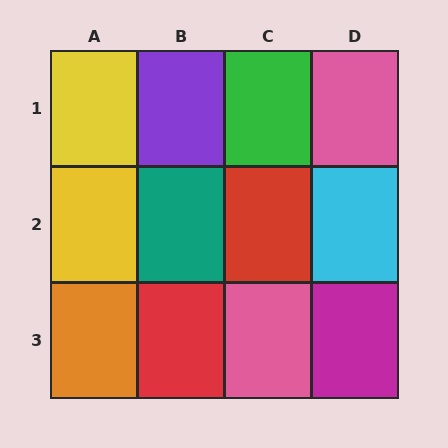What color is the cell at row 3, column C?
Pink.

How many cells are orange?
1 cell is orange.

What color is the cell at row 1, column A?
Yellow.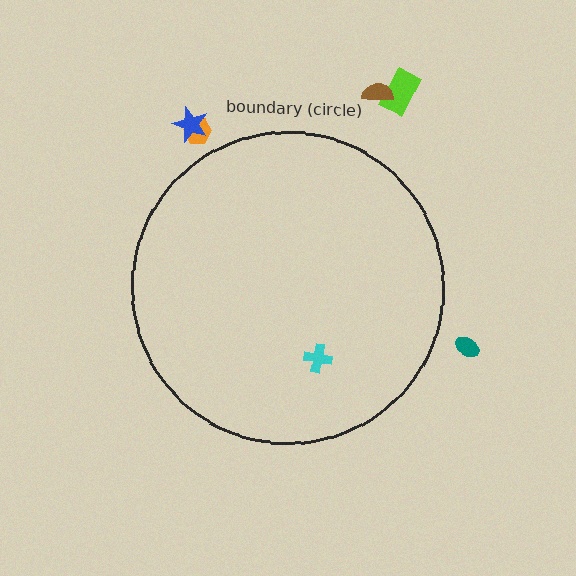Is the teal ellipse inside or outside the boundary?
Outside.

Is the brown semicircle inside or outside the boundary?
Outside.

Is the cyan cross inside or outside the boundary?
Inside.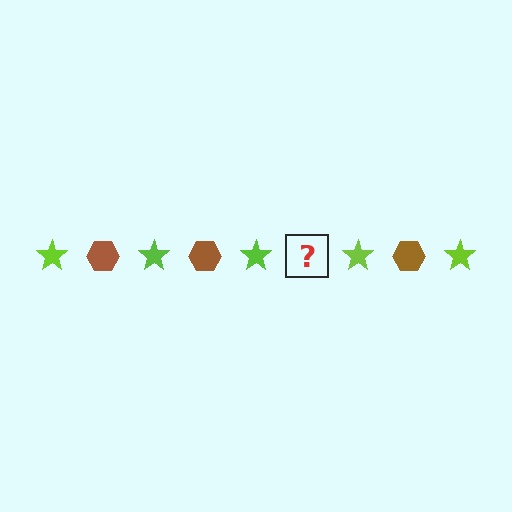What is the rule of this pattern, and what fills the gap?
The rule is that the pattern alternates between lime star and brown hexagon. The gap should be filled with a brown hexagon.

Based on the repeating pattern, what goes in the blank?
The blank should be a brown hexagon.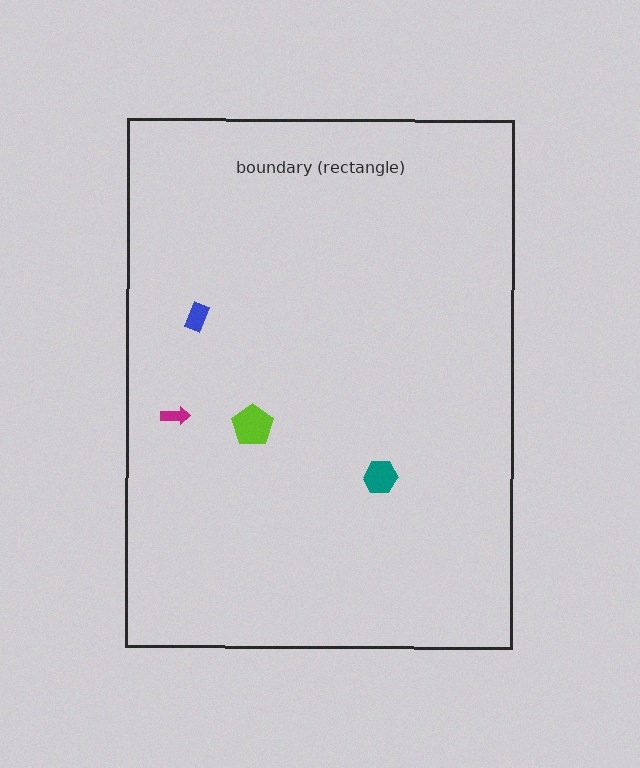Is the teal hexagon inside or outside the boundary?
Inside.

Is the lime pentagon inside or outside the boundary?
Inside.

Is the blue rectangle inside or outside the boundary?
Inside.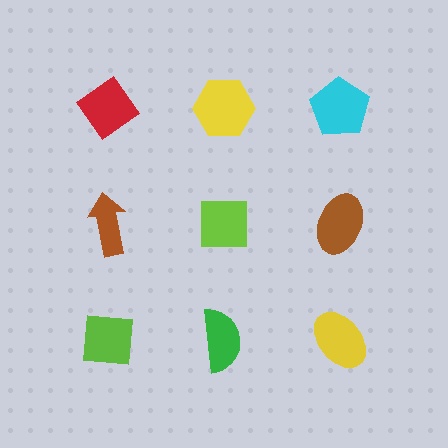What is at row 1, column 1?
A red diamond.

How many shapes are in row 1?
3 shapes.